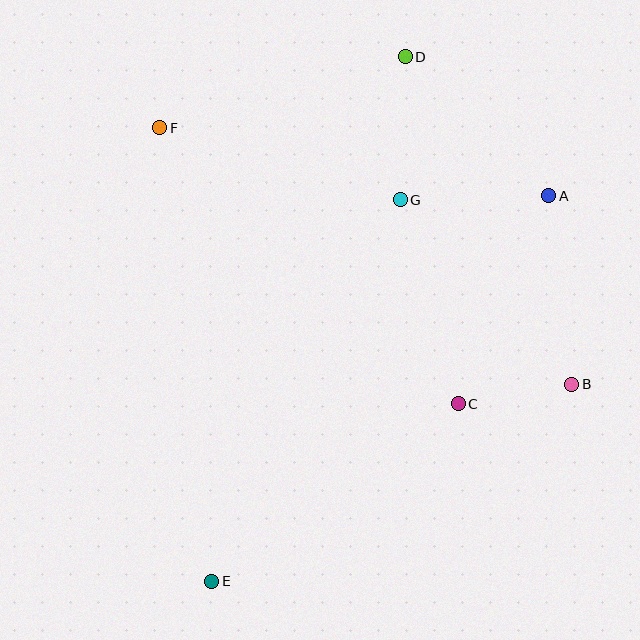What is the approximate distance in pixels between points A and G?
The distance between A and G is approximately 149 pixels.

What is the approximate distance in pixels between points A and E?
The distance between A and E is approximately 512 pixels.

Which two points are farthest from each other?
Points D and E are farthest from each other.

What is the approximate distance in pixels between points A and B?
The distance between A and B is approximately 189 pixels.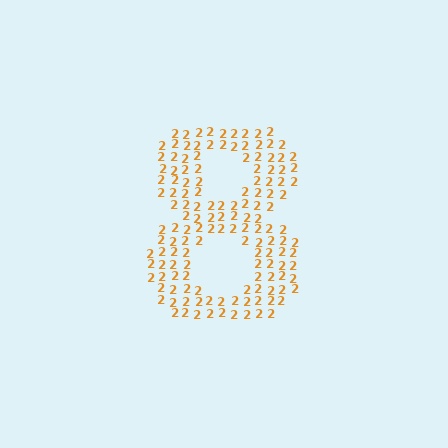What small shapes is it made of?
It is made of small digit 2's.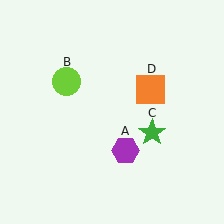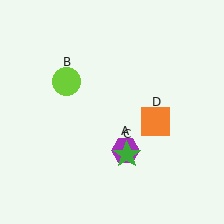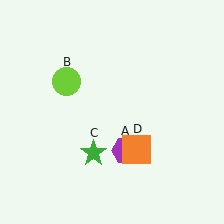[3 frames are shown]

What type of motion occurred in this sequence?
The green star (object C), orange square (object D) rotated clockwise around the center of the scene.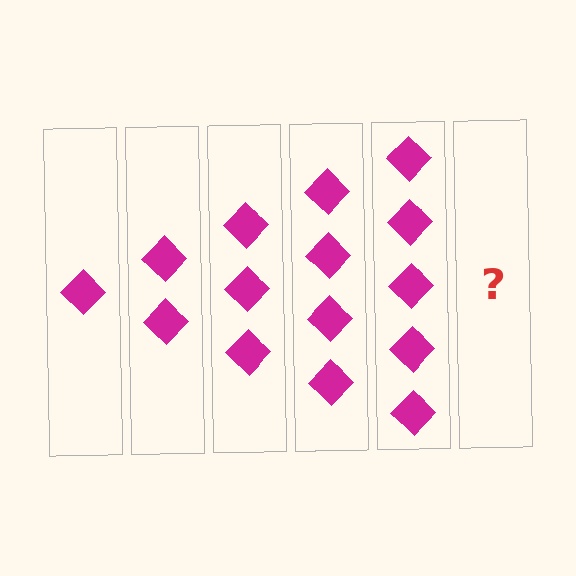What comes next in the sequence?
The next element should be 6 diamonds.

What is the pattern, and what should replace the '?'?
The pattern is that each step adds one more diamond. The '?' should be 6 diamonds.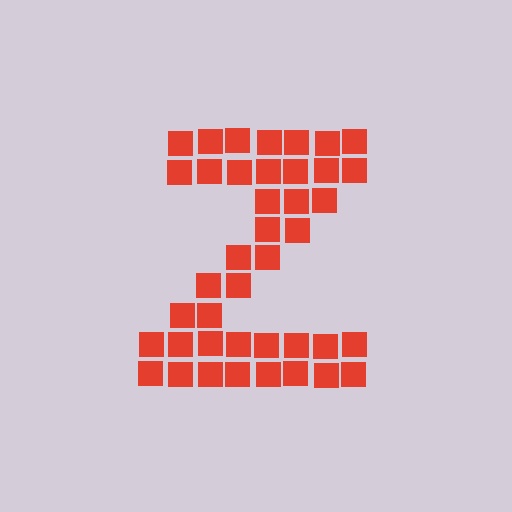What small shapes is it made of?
It is made of small squares.